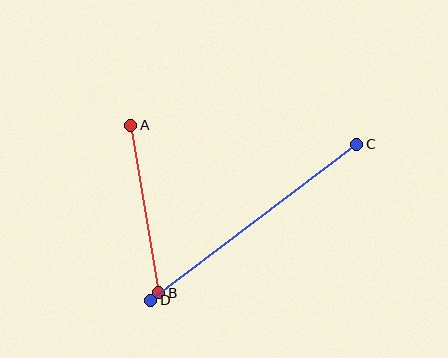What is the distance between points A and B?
The distance is approximately 170 pixels.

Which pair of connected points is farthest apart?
Points C and D are farthest apart.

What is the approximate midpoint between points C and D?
The midpoint is at approximately (254, 222) pixels.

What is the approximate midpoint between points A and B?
The midpoint is at approximately (145, 209) pixels.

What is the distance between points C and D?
The distance is approximately 258 pixels.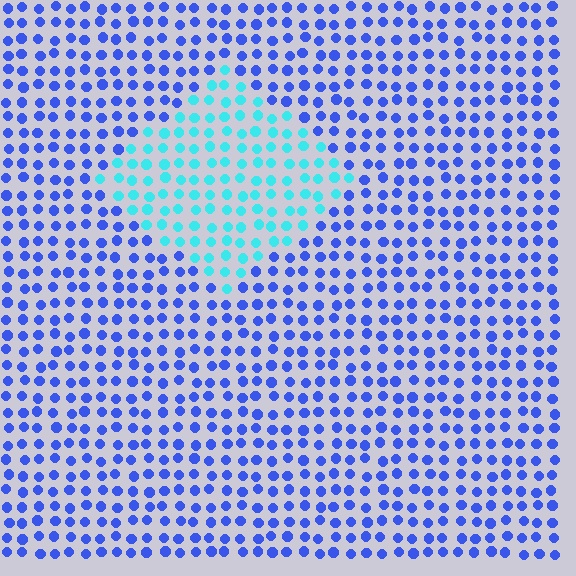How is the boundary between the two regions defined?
The boundary is defined purely by a slight shift in hue (about 50 degrees). Spacing, size, and orientation are identical on both sides.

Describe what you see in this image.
The image is filled with small blue elements in a uniform arrangement. A diamond-shaped region is visible where the elements are tinted to a slightly different hue, forming a subtle color boundary.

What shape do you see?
I see a diamond.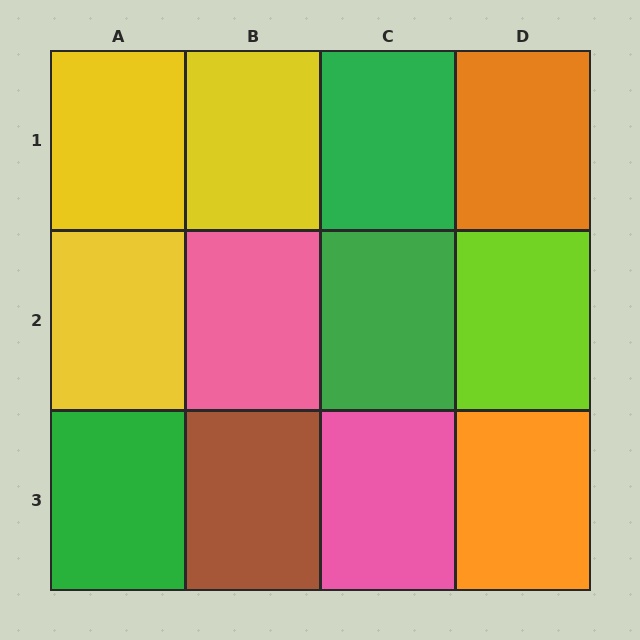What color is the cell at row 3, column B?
Brown.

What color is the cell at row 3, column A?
Green.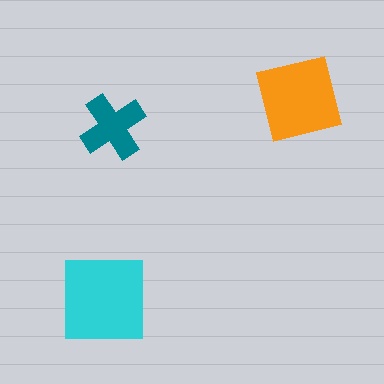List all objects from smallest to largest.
The teal cross, the orange square, the cyan square.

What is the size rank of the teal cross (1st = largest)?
3rd.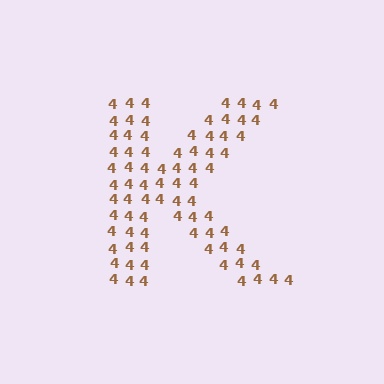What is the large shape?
The large shape is the letter K.